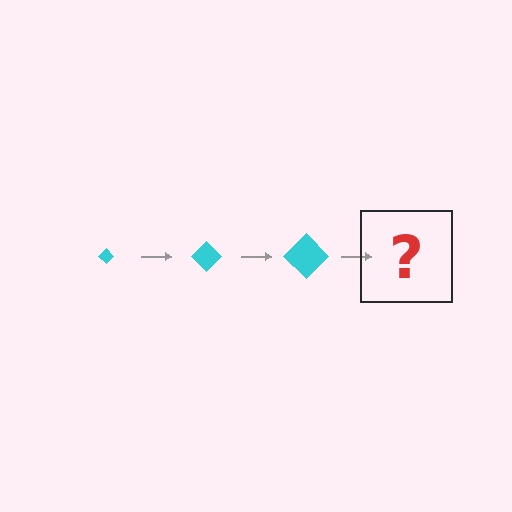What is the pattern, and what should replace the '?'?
The pattern is that the diamond gets progressively larger each step. The '?' should be a cyan diamond, larger than the previous one.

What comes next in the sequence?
The next element should be a cyan diamond, larger than the previous one.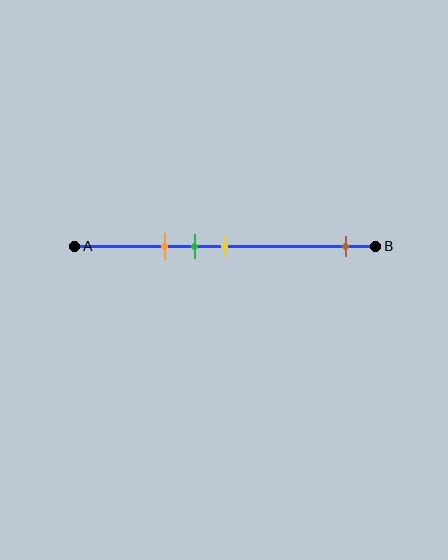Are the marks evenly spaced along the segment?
No, the marks are not evenly spaced.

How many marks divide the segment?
There are 4 marks dividing the segment.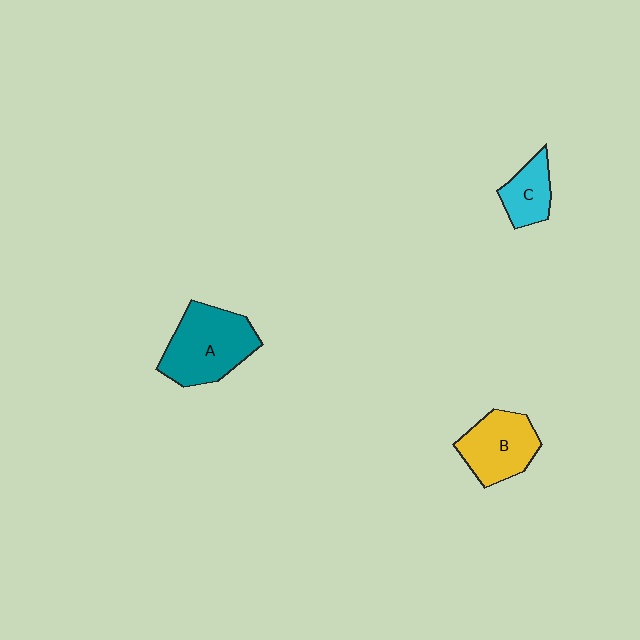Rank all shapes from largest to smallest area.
From largest to smallest: A (teal), B (yellow), C (cyan).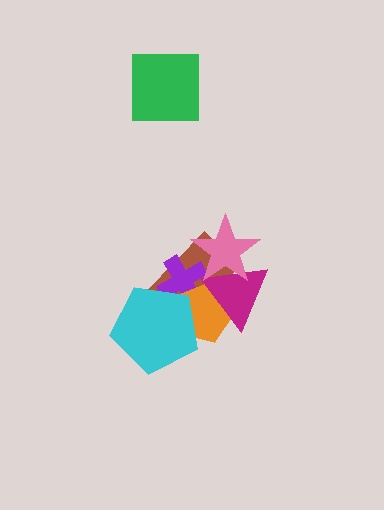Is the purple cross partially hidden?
Yes, it is partially covered by another shape.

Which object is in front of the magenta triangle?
The pink star is in front of the magenta triangle.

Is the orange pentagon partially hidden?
Yes, it is partially covered by another shape.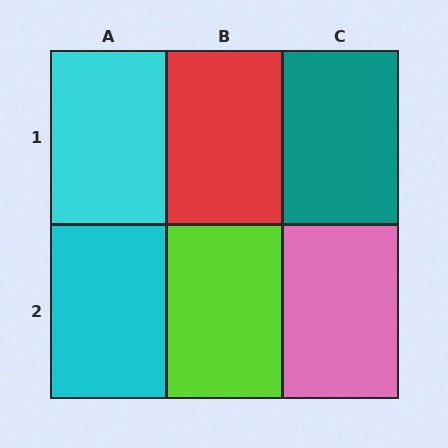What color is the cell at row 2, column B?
Lime.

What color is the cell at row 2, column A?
Cyan.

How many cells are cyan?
2 cells are cyan.